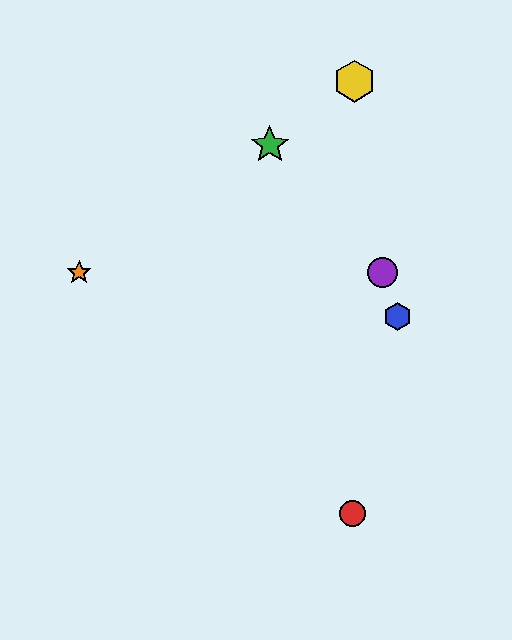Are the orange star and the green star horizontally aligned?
No, the orange star is at y≈273 and the green star is at y≈145.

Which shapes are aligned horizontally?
The purple circle, the orange star are aligned horizontally.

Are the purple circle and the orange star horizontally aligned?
Yes, both are at y≈273.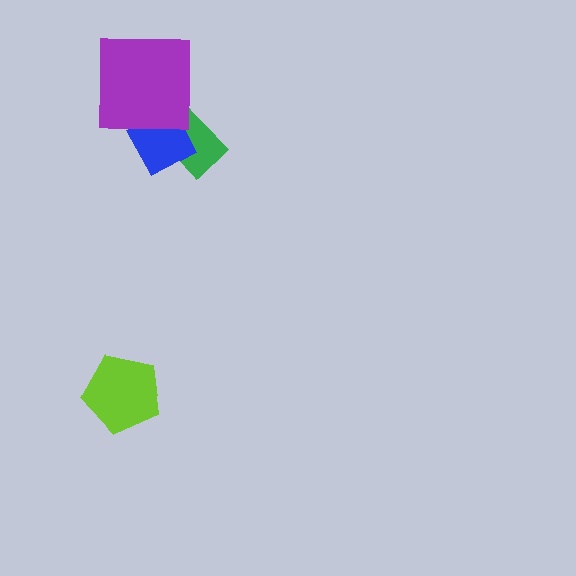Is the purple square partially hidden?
No, no other shape covers it.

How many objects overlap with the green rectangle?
2 objects overlap with the green rectangle.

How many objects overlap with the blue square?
2 objects overlap with the blue square.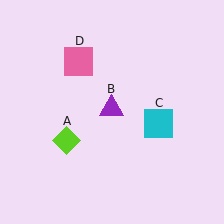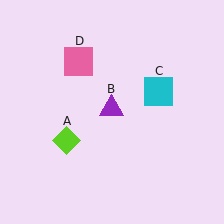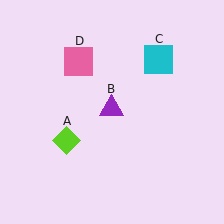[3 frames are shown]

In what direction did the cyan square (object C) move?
The cyan square (object C) moved up.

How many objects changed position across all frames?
1 object changed position: cyan square (object C).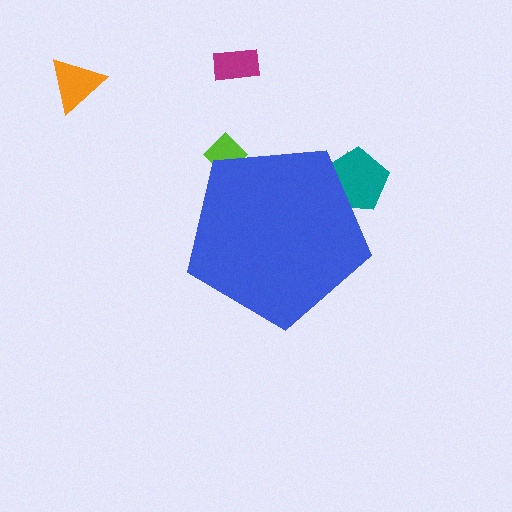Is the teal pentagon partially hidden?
Yes, the teal pentagon is partially hidden behind the blue pentagon.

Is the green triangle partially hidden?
Yes, the green triangle is partially hidden behind the blue pentagon.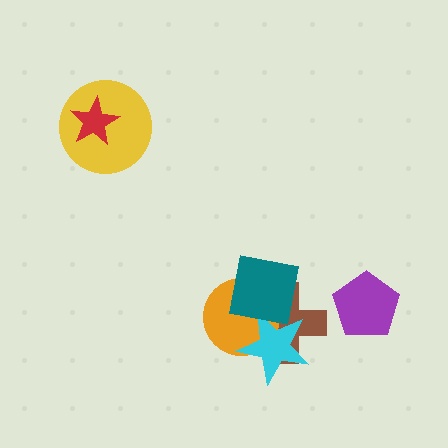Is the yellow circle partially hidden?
Yes, it is partially covered by another shape.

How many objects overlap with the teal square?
3 objects overlap with the teal square.